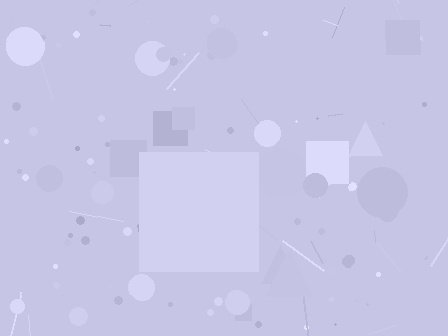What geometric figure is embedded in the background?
A square is embedded in the background.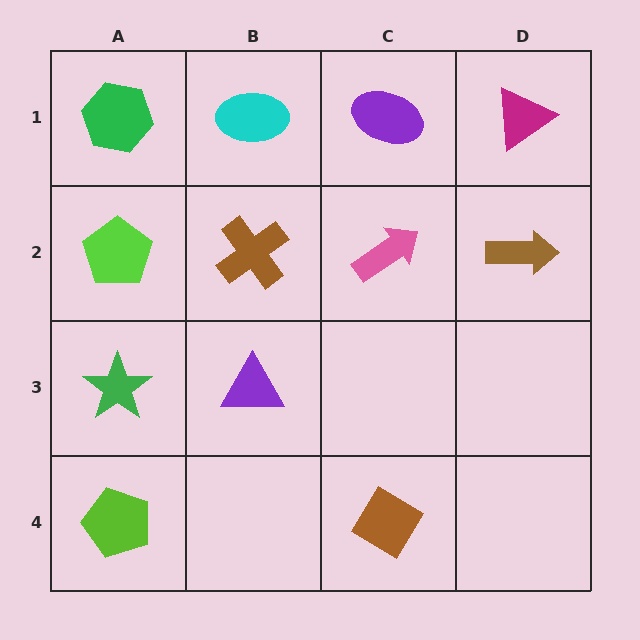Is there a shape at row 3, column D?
No, that cell is empty.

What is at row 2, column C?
A pink arrow.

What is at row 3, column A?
A green star.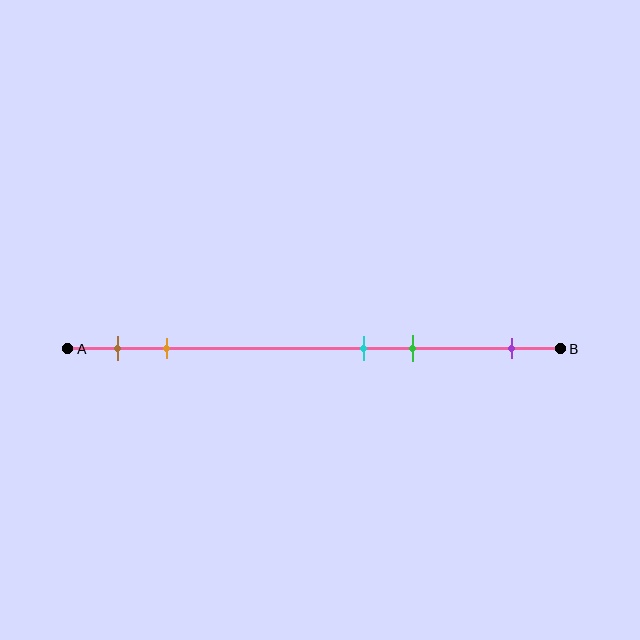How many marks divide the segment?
There are 5 marks dividing the segment.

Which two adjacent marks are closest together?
The cyan and green marks are the closest adjacent pair.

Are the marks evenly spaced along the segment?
No, the marks are not evenly spaced.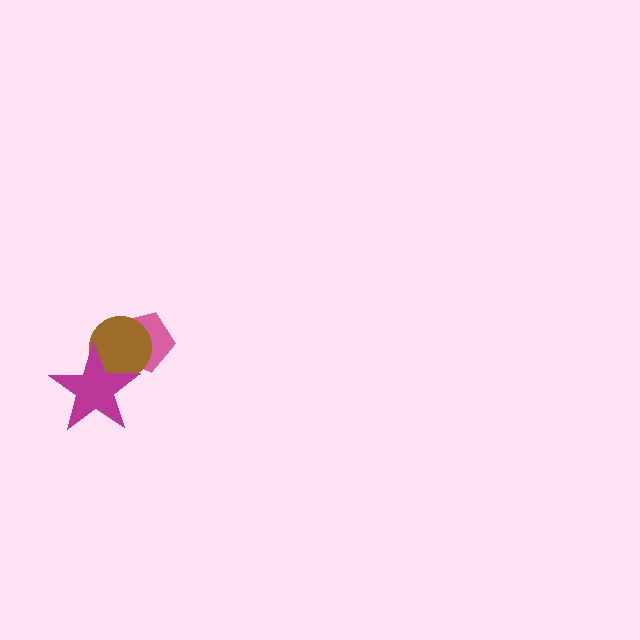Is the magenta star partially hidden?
No, no other shape covers it.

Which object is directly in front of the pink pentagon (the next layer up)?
The brown circle is directly in front of the pink pentagon.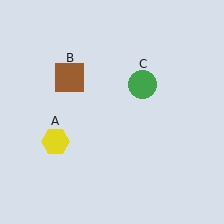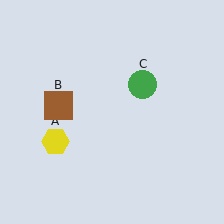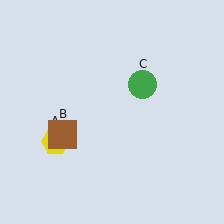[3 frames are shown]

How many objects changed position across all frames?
1 object changed position: brown square (object B).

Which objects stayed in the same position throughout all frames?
Yellow hexagon (object A) and green circle (object C) remained stationary.